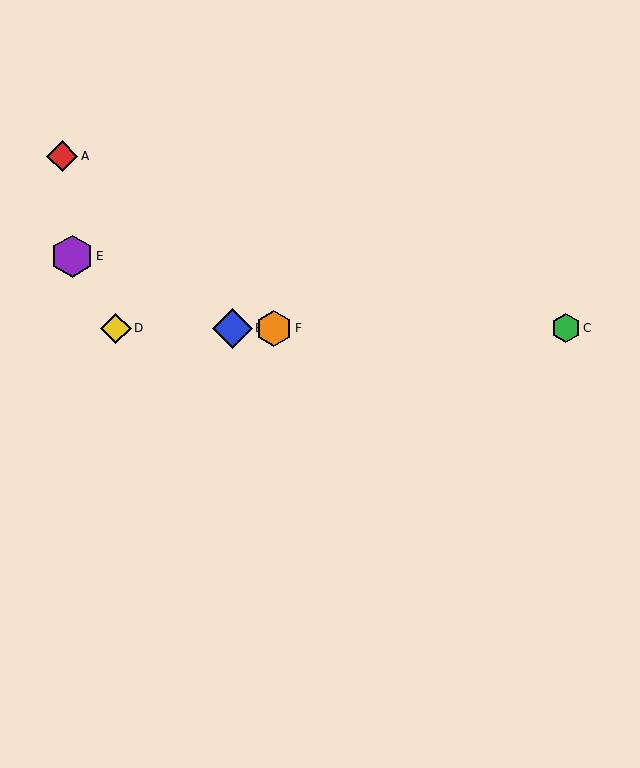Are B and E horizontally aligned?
No, B is at y≈328 and E is at y≈256.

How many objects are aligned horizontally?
4 objects (B, C, D, F) are aligned horizontally.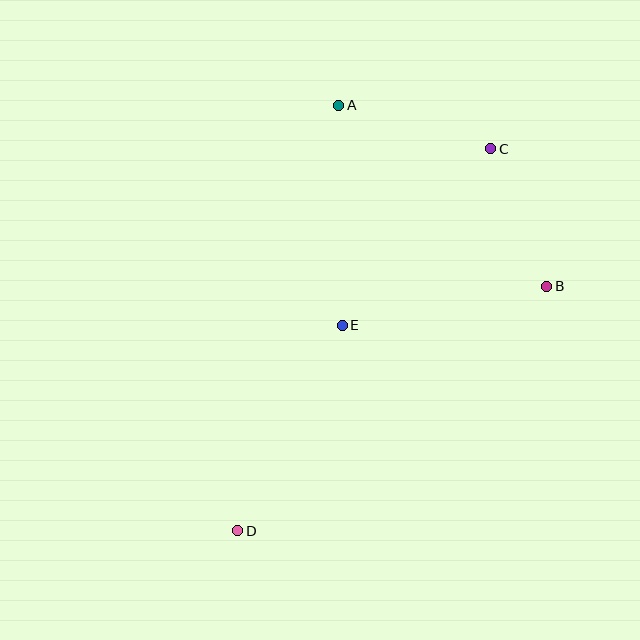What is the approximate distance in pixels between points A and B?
The distance between A and B is approximately 276 pixels.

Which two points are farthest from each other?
Points C and D are farthest from each other.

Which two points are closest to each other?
Points B and C are closest to each other.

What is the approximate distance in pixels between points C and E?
The distance between C and E is approximately 231 pixels.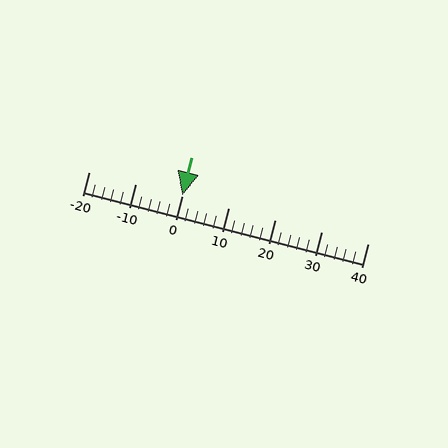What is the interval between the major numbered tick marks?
The major tick marks are spaced 10 units apart.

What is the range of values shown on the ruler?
The ruler shows values from -20 to 40.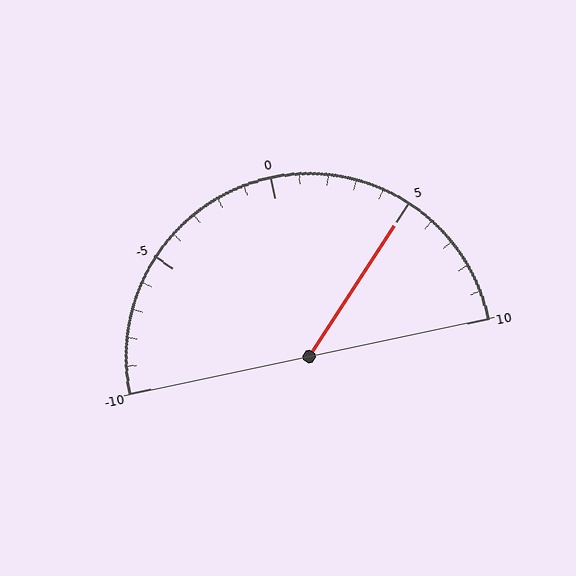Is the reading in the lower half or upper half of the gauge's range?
The reading is in the upper half of the range (-10 to 10).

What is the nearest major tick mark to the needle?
The nearest major tick mark is 5.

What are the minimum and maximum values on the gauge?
The gauge ranges from -10 to 10.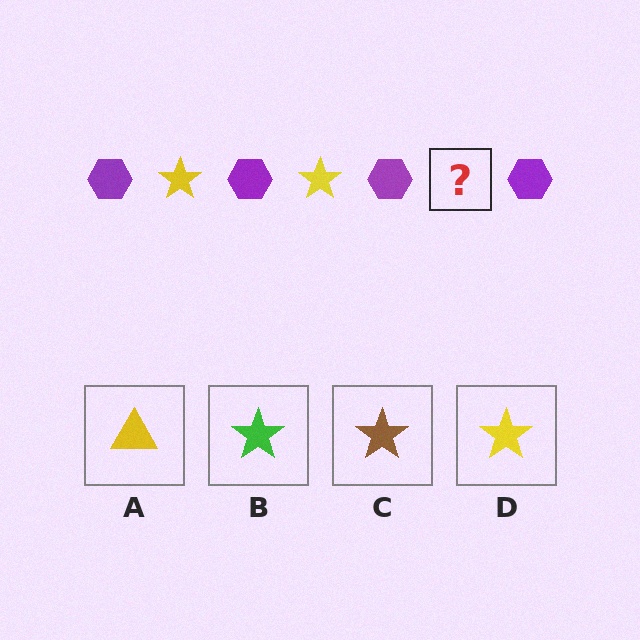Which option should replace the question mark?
Option D.